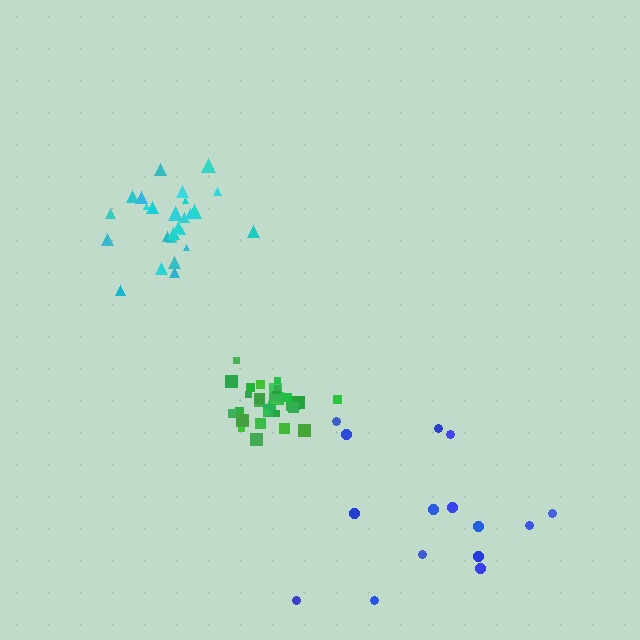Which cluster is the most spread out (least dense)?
Blue.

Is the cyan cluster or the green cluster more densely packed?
Green.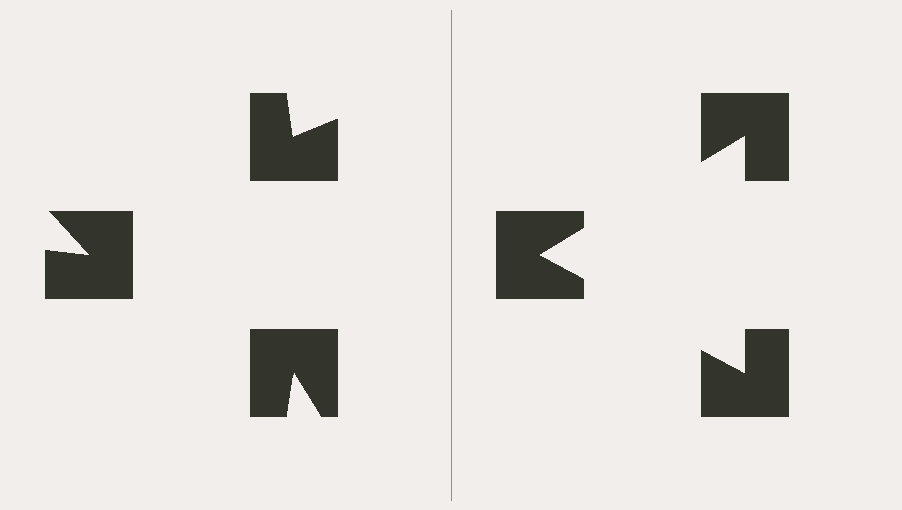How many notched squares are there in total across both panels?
6 — 3 on each side.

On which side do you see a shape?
An illusory triangle appears on the right side. On the left side the wedge cuts are rotated, so no coherent shape forms.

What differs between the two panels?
The notched squares are positioned identically on both sides; only the wedge orientations differ. On the right they align to a triangle; on the left they are misaligned.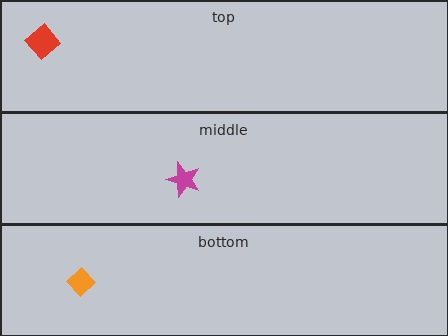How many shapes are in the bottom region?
1.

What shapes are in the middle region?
The magenta star.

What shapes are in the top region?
The red diamond.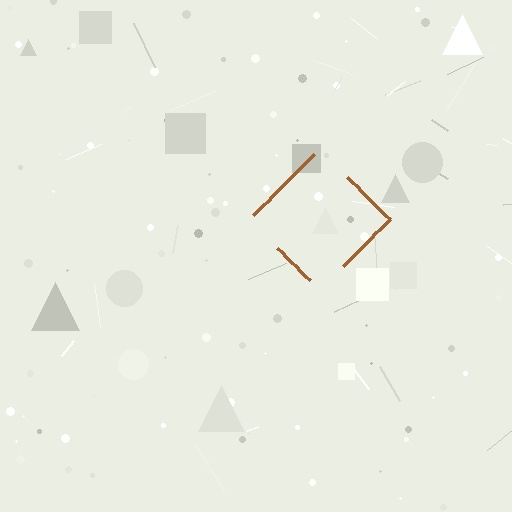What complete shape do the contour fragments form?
The contour fragments form a diamond.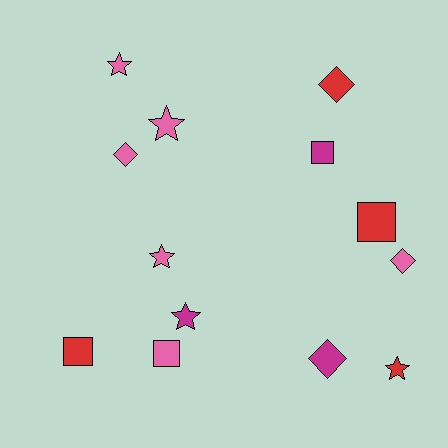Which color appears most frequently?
Pink, with 6 objects.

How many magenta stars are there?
There is 1 magenta star.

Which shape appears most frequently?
Star, with 5 objects.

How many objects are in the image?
There are 13 objects.